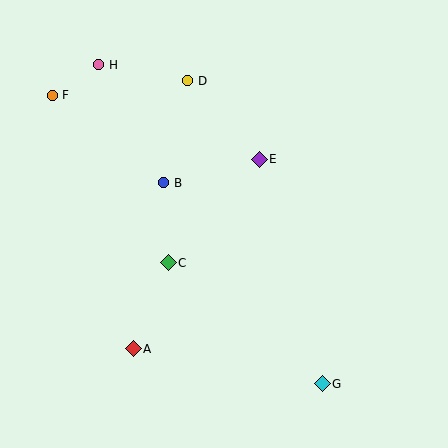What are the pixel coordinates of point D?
Point D is at (188, 81).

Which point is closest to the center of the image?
Point C at (168, 263) is closest to the center.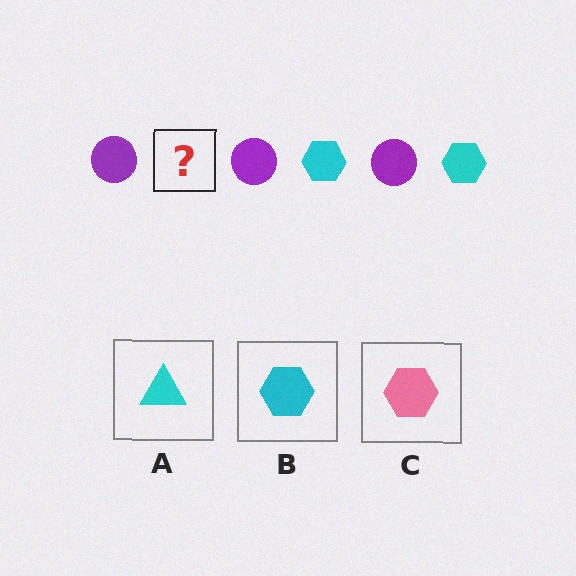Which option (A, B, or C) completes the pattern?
B.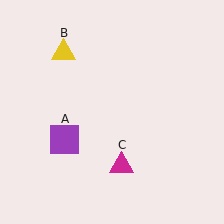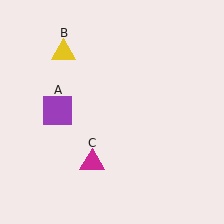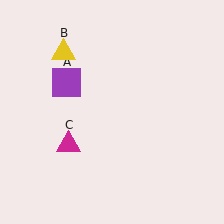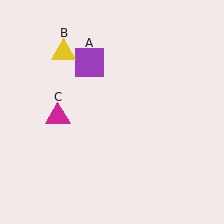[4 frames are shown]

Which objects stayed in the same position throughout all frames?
Yellow triangle (object B) remained stationary.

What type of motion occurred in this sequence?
The purple square (object A), magenta triangle (object C) rotated clockwise around the center of the scene.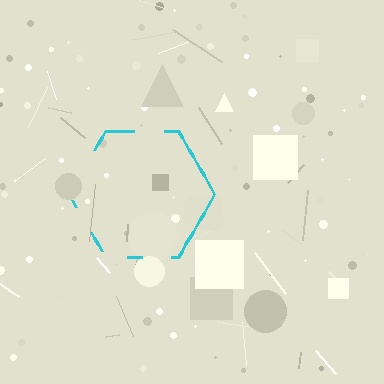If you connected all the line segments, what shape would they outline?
They would outline a hexagon.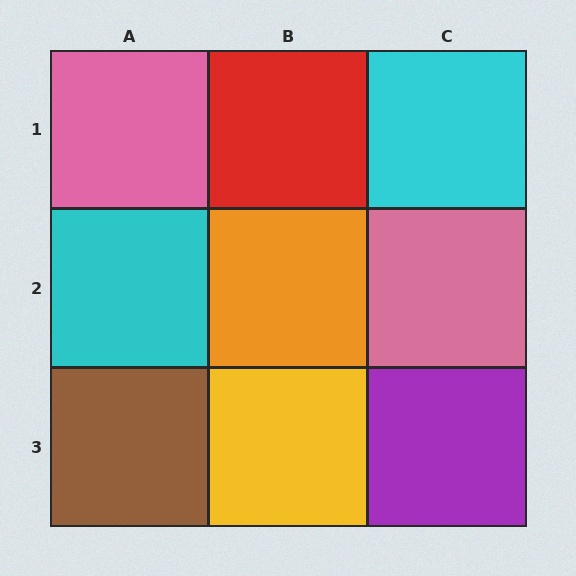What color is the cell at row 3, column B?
Yellow.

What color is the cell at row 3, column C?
Purple.